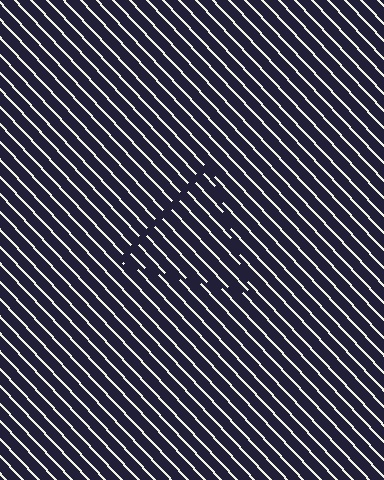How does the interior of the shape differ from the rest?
The interior of the shape contains the same grating, shifted by half a period — the contour is defined by the phase discontinuity where line-ends from the inner and outer gratings abut.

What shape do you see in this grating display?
An illusory triangle. The interior of the shape contains the same grating, shifted by half a period — the contour is defined by the phase discontinuity where line-ends from the inner and outer gratings abut.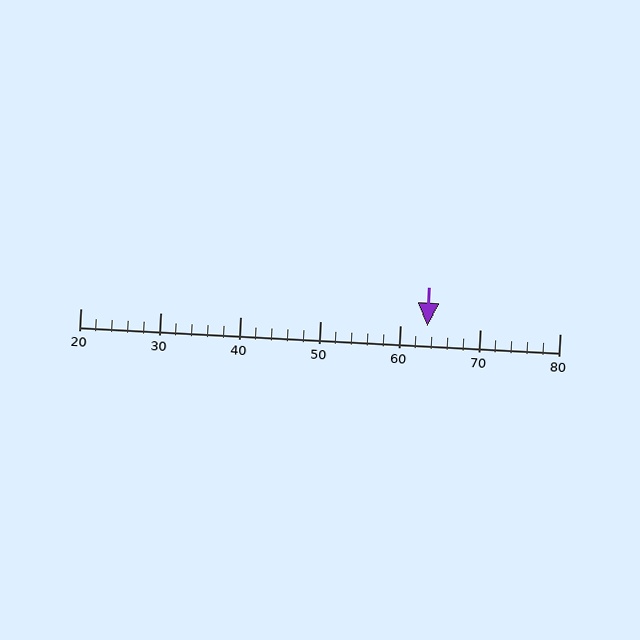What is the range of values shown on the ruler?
The ruler shows values from 20 to 80.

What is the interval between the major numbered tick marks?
The major tick marks are spaced 10 units apart.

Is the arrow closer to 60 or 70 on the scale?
The arrow is closer to 60.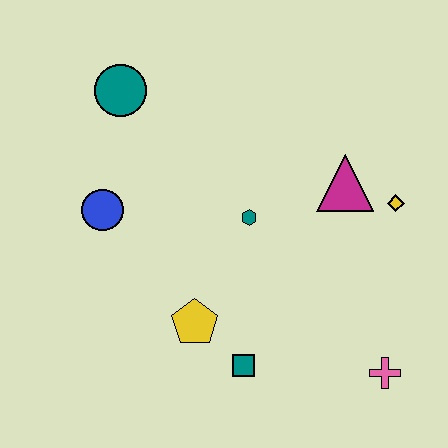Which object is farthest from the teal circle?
The pink cross is farthest from the teal circle.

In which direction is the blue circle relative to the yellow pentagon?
The blue circle is above the yellow pentagon.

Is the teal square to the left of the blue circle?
No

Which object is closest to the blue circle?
The teal circle is closest to the blue circle.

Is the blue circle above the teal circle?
No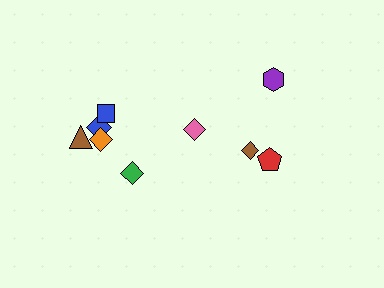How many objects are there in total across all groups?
There are 9 objects.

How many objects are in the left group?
There are 6 objects.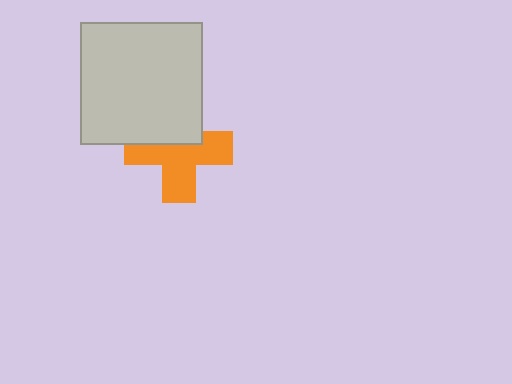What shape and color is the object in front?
The object in front is a light gray square.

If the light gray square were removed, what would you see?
You would see the complete orange cross.